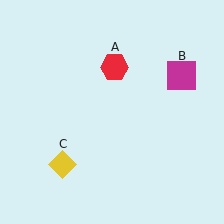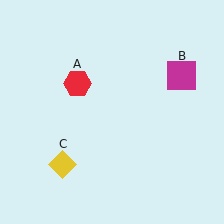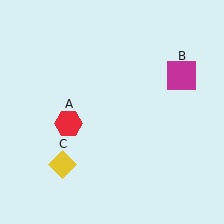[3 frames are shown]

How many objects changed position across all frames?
1 object changed position: red hexagon (object A).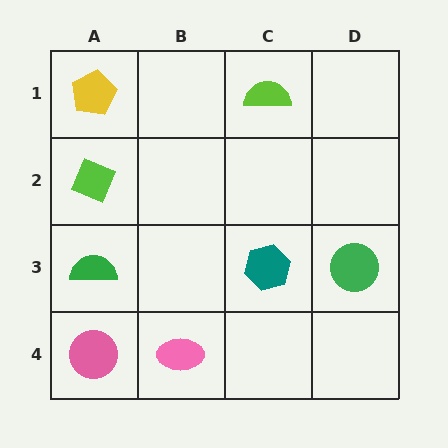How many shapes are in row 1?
2 shapes.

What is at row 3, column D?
A green circle.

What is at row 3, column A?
A green semicircle.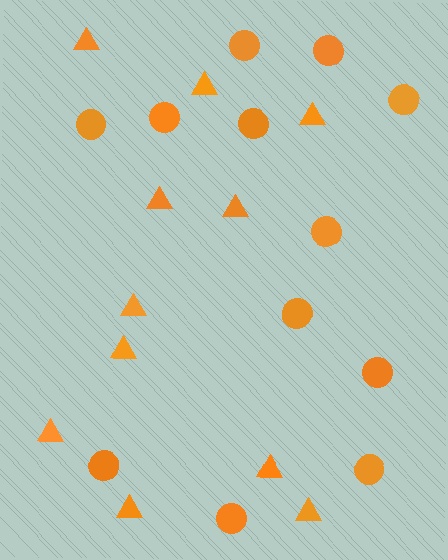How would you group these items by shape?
There are 2 groups: one group of triangles (11) and one group of circles (12).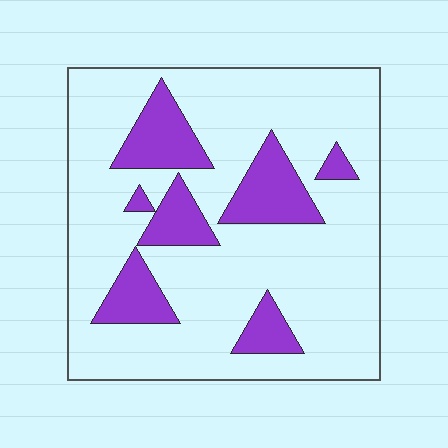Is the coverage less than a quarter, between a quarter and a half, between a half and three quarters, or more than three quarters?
Less than a quarter.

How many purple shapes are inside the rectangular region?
7.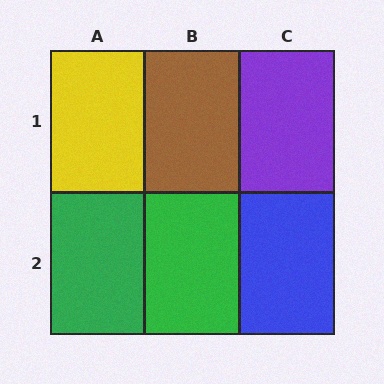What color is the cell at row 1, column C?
Purple.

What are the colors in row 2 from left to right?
Green, green, blue.